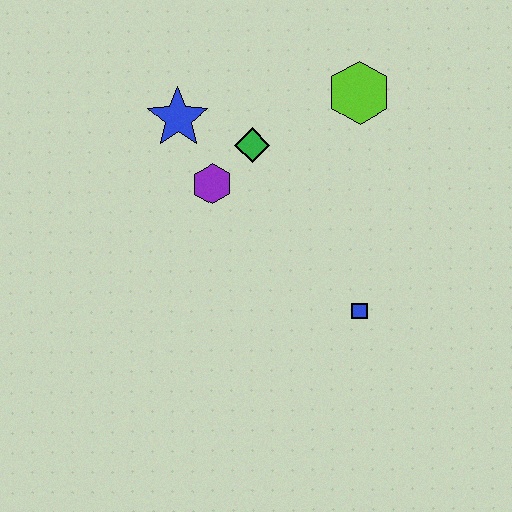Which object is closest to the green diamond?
The purple hexagon is closest to the green diamond.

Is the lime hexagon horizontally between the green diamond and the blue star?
No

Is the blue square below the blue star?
Yes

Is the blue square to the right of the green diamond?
Yes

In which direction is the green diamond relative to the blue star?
The green diamond is to the right of the blue star.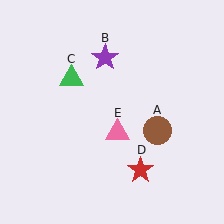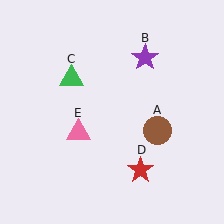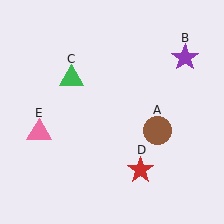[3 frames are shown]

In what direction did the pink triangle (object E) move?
The pink triangle (object E) moved left.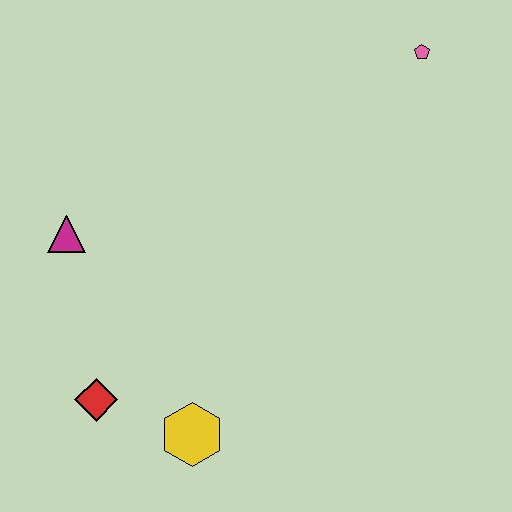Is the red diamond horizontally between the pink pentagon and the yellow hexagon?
No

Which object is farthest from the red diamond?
The pink pentagon is farthest from the red diamond.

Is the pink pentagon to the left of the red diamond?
No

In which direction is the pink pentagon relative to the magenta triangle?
The pink pentagon is to the right of the magenta triangle.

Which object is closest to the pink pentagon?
The magenta triangle is closest to the pink pentagon.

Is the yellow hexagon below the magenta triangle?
Yes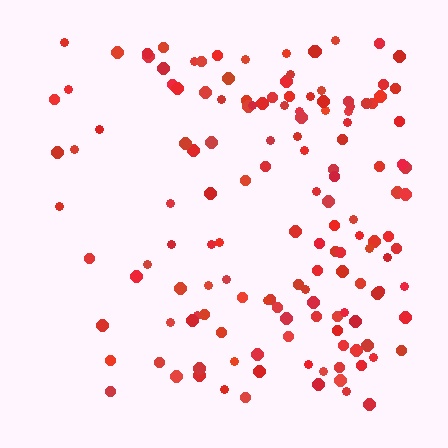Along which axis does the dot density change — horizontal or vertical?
Horizontal.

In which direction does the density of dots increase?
From left to right, with the right side densest.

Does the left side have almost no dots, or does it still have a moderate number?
Still a moderate number, just noticeably fewer than the right.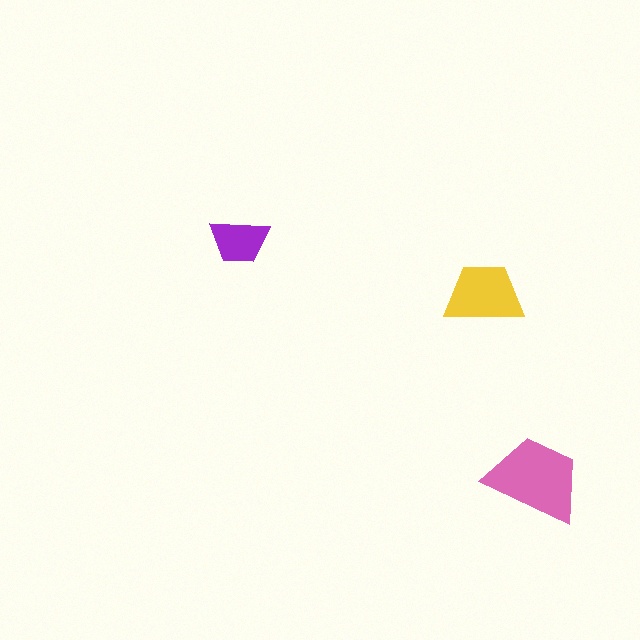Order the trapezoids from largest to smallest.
the pink one, the yellow one, the purple one.